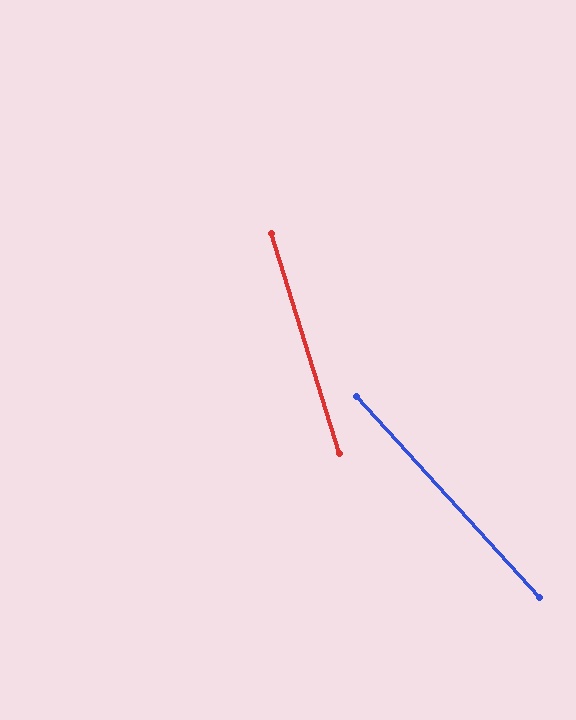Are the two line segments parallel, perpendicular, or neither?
Neither parallel nor perpendicular — they differ by about 25°.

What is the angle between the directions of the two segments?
Approximately 25 degrees.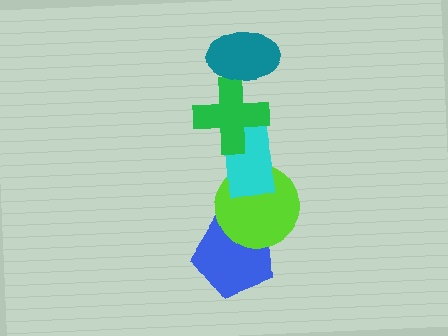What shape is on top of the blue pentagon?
The lime circle is on top of the blue pentagon.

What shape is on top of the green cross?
The teal ellipse is on top of the green cross.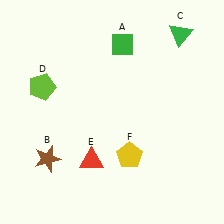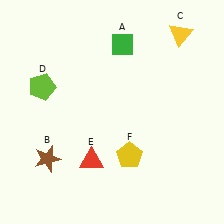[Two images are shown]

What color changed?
The triangle (C) changed from green in Image 1 to yellow in Image 2.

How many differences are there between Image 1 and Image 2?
There is 1 difference between the two images.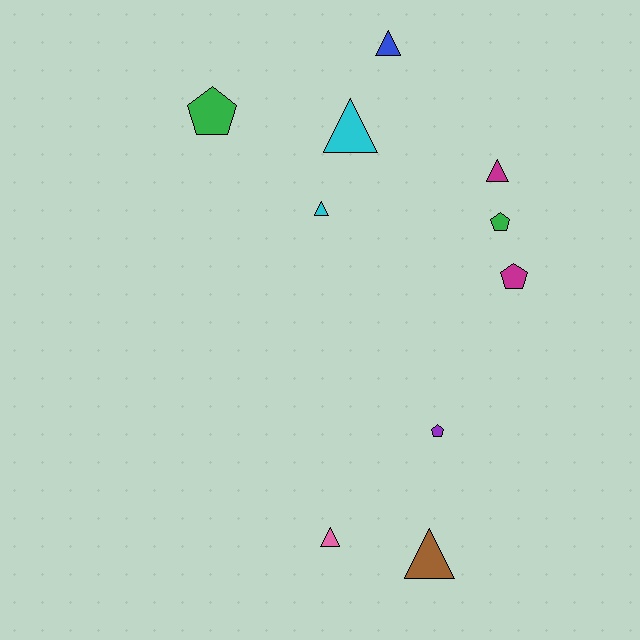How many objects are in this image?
There are 10 objects.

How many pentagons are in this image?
There are 4 pentagons.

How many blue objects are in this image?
There is 1 blue object.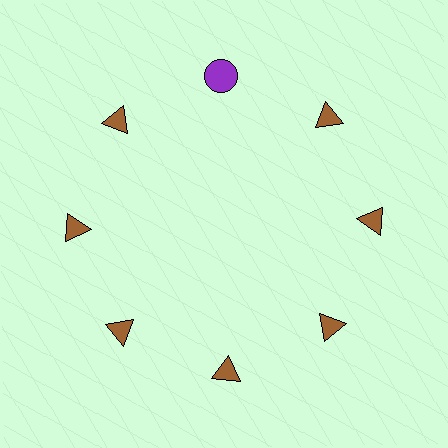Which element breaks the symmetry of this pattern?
The purple circle at roughly the 12 o'clock position breaks the symmetry. All other shapes are brown triangles.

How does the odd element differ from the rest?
It differs in both color (purple instead of brown) and shape (circle instead of triangle).